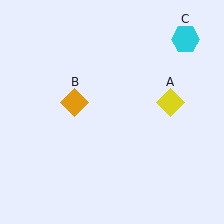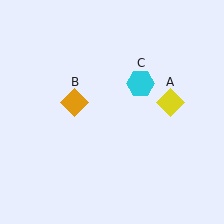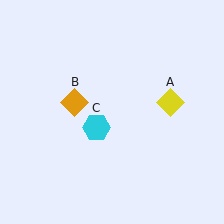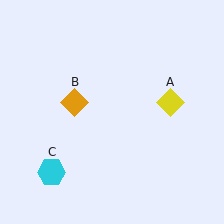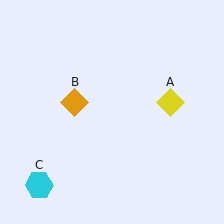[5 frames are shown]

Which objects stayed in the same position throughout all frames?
Yellow diamond (object A) and orange diamond (object B) remained stationary.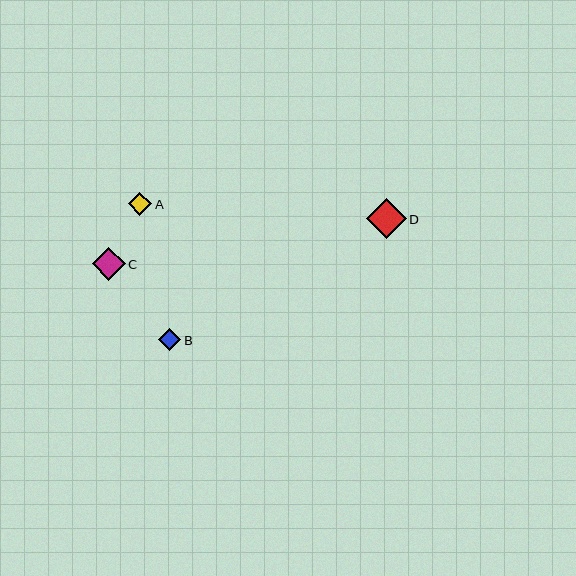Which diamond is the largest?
Diamond D is the largest with a size of approximately 40 pixels.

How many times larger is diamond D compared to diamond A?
Diamond D is approximately 1.7 times the size of diamond A.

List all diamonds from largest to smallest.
From largest to smallest: D, C, A, B.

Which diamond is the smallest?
Diamond B is the smallest with a size of approximately 22 pixels.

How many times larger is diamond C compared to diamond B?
Diamond C is approximately 1.5 times the size of diamond B.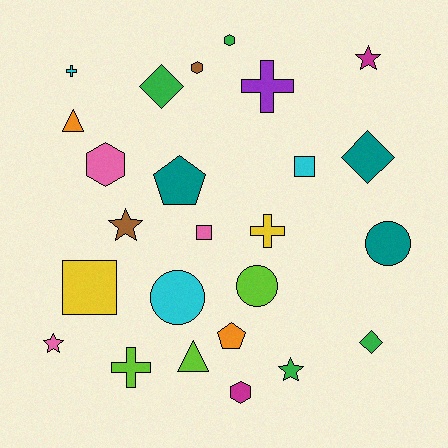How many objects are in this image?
There are 25 objects.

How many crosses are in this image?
There are 4 crosses.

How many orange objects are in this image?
There are 2 orange objects.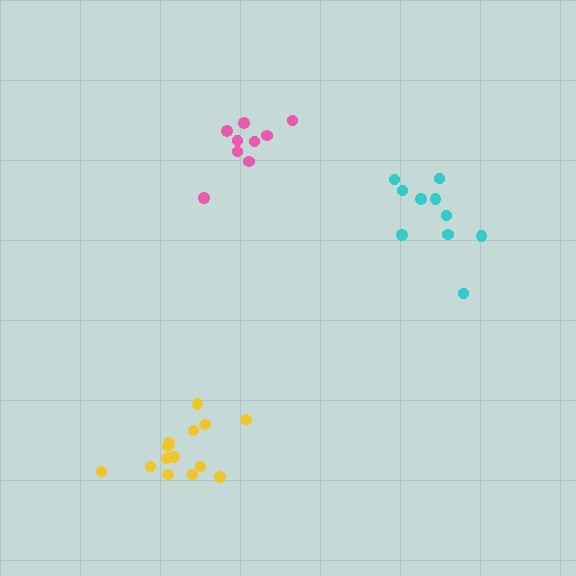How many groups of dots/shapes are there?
There are 3 groups.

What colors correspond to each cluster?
The clusters are colored: cyan, pink, yellow.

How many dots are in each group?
Group 1: 10 dots, Group 2: 9 dots, Group 3: 14 dots (33 total).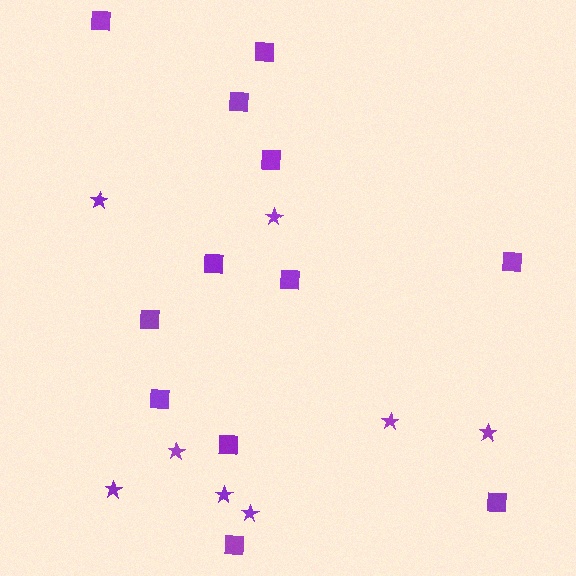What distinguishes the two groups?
There are 2 groups: one group of squares (12) and one group of stars (8).